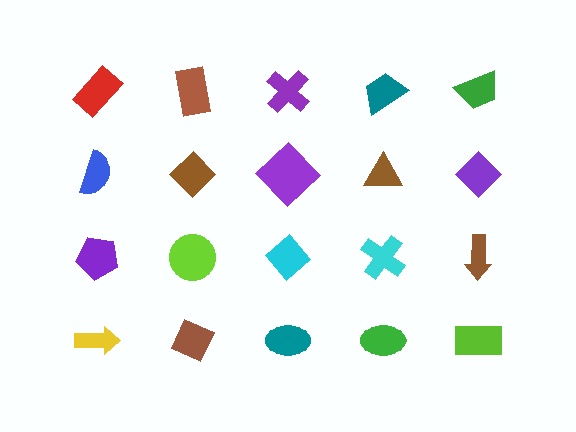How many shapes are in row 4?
5 shapes.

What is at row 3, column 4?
A cyan cross.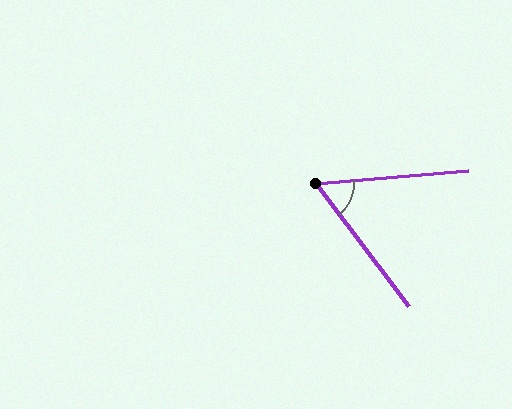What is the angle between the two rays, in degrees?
Approximately 58 degrees.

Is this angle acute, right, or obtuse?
It is acute.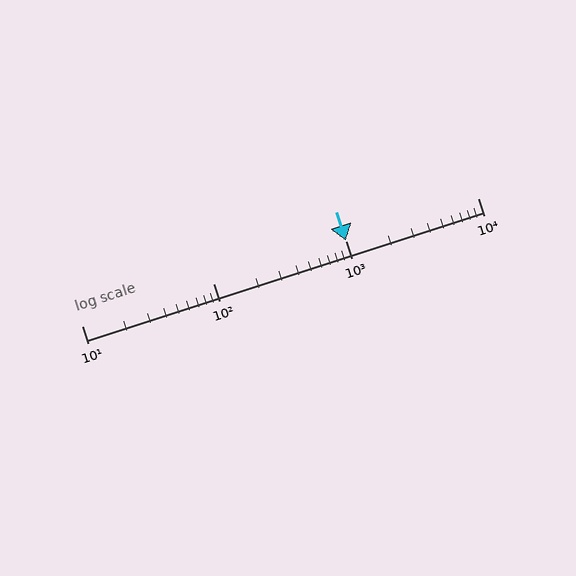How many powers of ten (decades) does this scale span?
The scale spans 3 decades, from 10 to 10000.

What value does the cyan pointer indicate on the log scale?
The pointer indicates approximately 1000.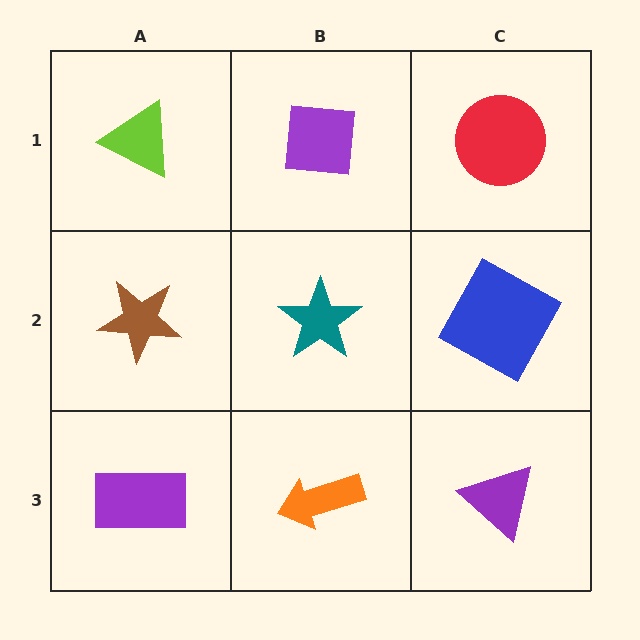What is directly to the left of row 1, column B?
A lime triangle.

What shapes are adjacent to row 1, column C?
A blue square (row 2, column C), a purple square (row 1, column B).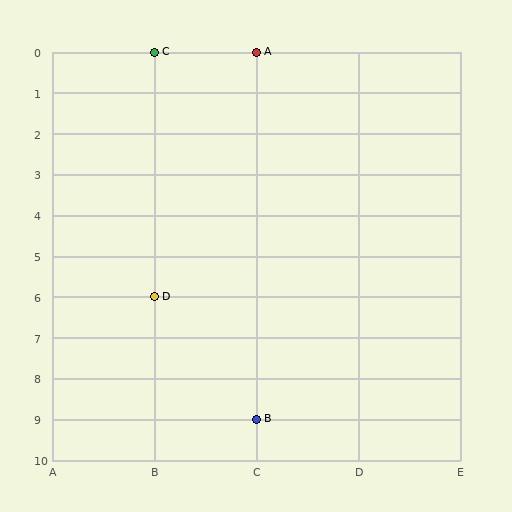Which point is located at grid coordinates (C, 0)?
Point A is at (C, 0).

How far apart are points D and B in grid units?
Points D and B are 1 column and 3 rows apart (about 3.2 grid units diagonally).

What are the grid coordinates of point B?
Point B is at grid coordinates (C, 9).